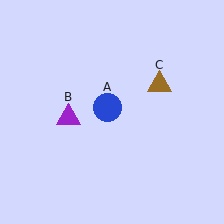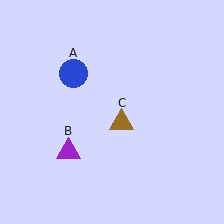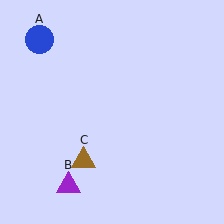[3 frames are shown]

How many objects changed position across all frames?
3 objects changed position: blue circle (object A), purple triangle (object B), brown triangle (object C).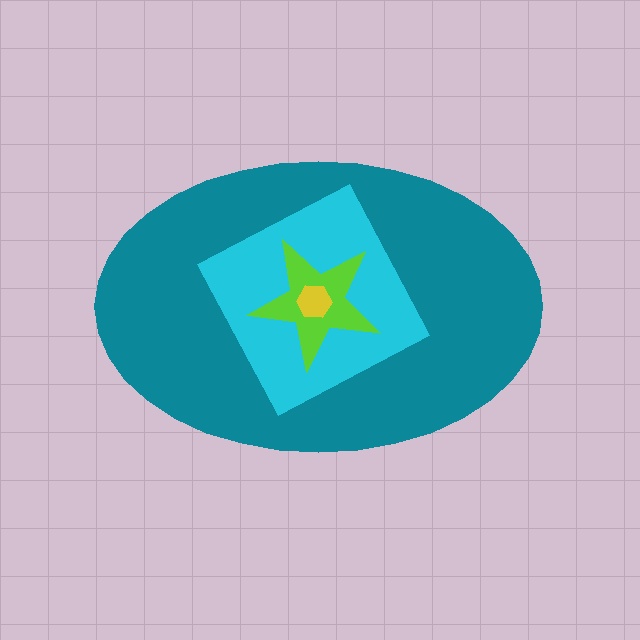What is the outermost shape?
The teal ellipse.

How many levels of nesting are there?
4.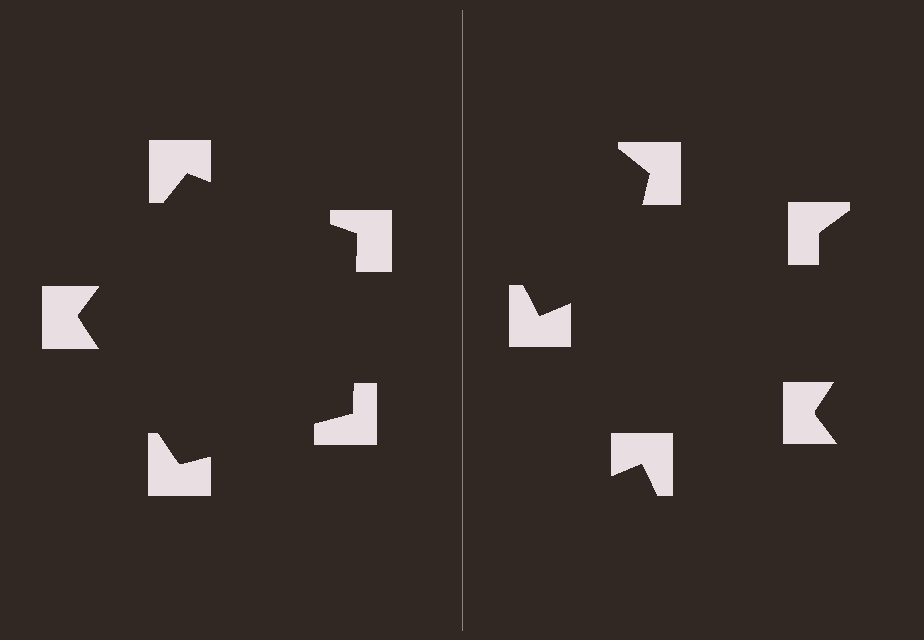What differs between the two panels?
The notched squares are positioned identically on both sides; only the wedge orientations differ. On the left they align to a pentagon; on the right they are misaligned.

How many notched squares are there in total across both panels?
10 — 5 on each side.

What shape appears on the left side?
An illusory pentagon.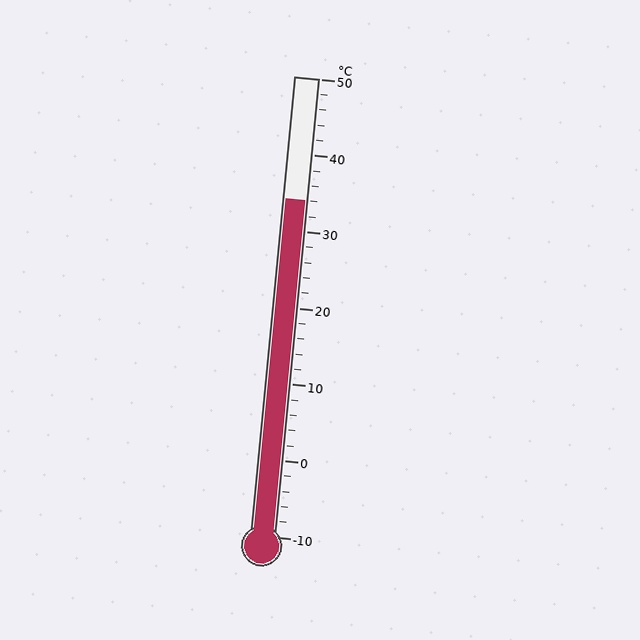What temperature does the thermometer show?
The thermometer shows approximately 34°C.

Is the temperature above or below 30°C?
The temperature is above 30°C.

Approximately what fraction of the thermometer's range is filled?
The thermometer is filled to approximately 75% of its range.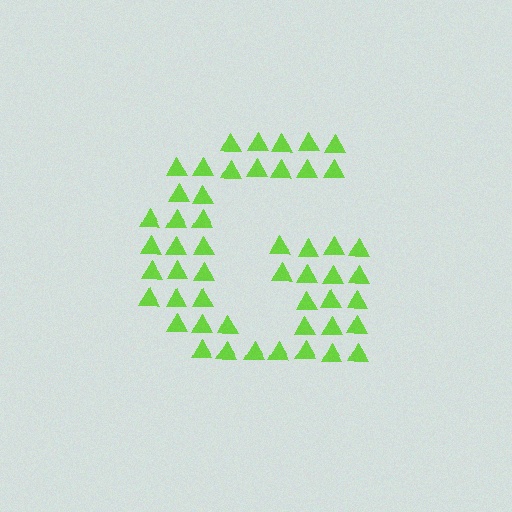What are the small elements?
The small elements are triangles.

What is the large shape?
The large shape is the letter G.